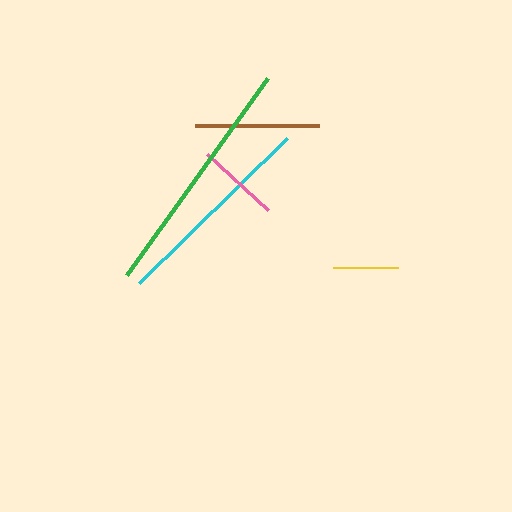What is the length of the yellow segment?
The yellow segment is approximately 65 pixels long.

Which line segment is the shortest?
The yellow line is the shortest at approximately 65 pixels.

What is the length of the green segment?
The green segment is approximately 242 pixels long.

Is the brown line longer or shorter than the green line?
The green line is longer than the brown line.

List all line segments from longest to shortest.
From longest to shortest: green, cyan, brown, pink, yellow.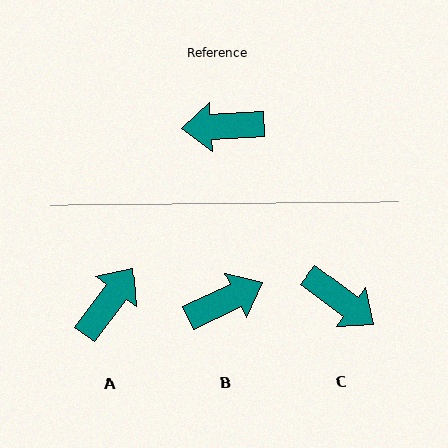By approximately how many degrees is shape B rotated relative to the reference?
Approximately 158 degrees clockwise.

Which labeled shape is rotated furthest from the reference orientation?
B, about 158 degrees away.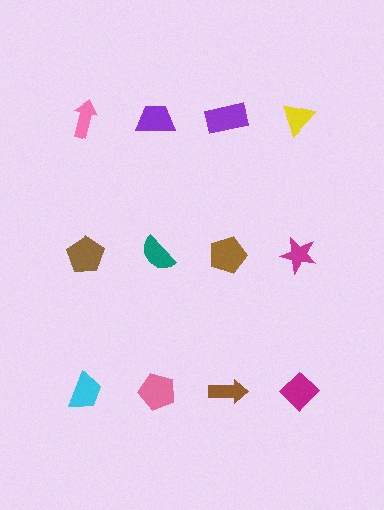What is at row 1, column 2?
A purple trapezoid.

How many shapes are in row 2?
4 shapes.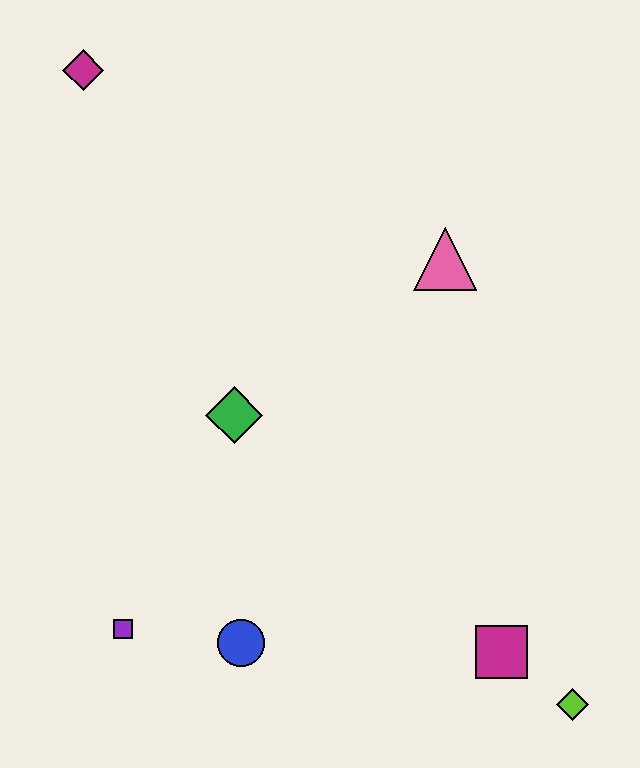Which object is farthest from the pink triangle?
The purple square is farthest from the pink triangle.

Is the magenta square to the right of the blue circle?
Yes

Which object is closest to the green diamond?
The blue circle is closest to the green diamond.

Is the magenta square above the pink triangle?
No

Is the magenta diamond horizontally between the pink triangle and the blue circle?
No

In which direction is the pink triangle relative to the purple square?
The pink triangle is above the purple square.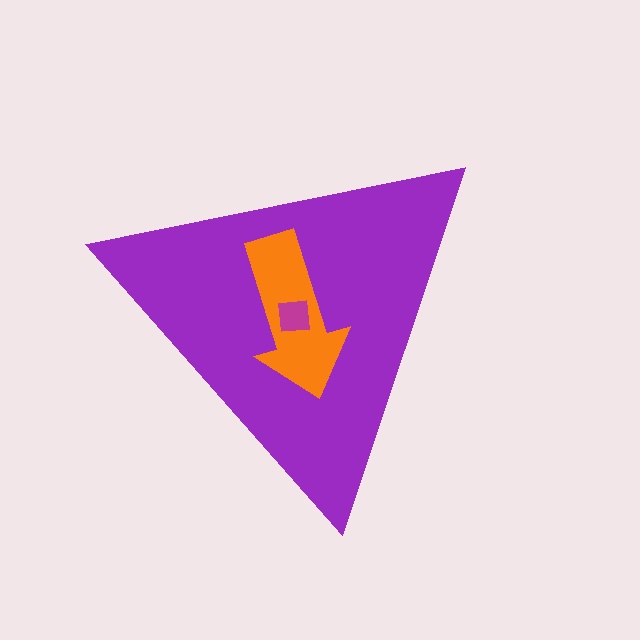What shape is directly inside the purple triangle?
The orange arrow.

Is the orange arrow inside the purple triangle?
Yes.